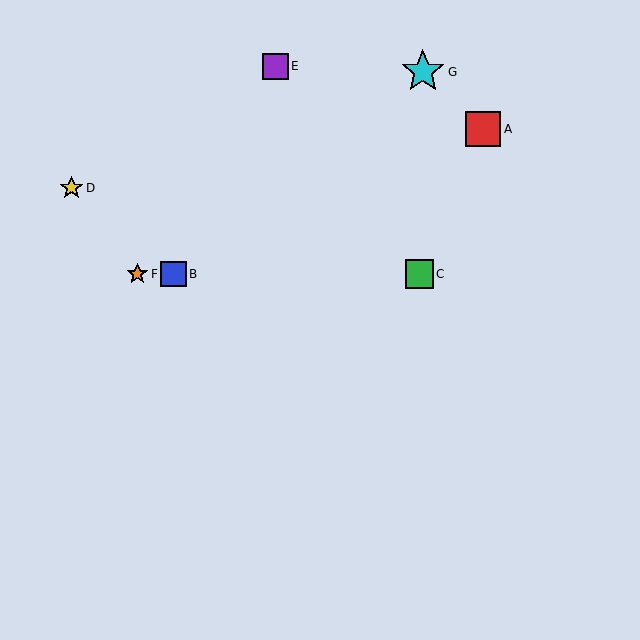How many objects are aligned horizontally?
3 objects (B, C, F) are aligned horizontally.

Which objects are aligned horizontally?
Objects B, C, F are aligned horizontally.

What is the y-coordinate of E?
Object E is at y≈66.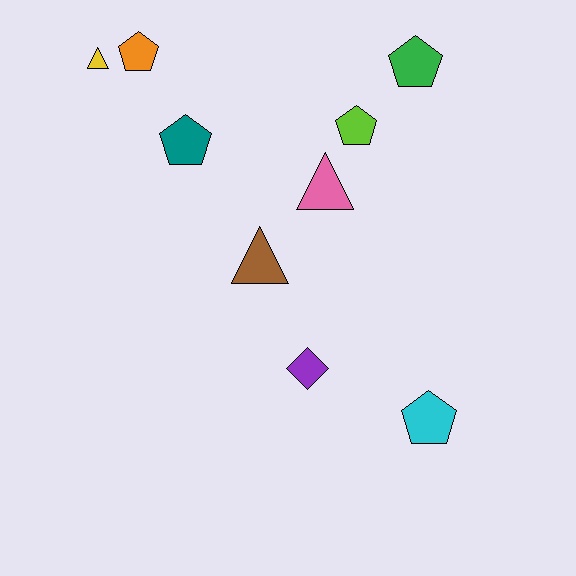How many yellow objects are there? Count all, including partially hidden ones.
There is 1 yellow object.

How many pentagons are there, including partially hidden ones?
There are 5 pentagons.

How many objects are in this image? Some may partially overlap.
There are 9 objects.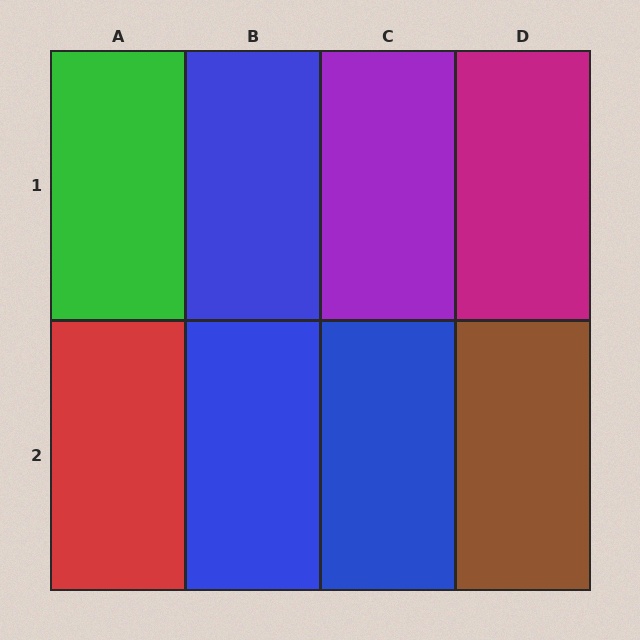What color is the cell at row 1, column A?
Green.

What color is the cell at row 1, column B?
Blue.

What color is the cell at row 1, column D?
Magenta.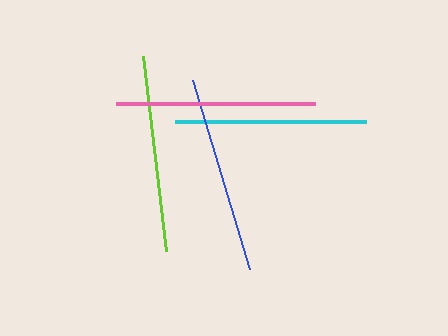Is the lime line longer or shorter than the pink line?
The pink line is longer than the lime line.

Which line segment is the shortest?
The cyan line is the shortest at approximately 191 pixels.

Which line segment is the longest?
The pink line is the longest at approximately 199 pixels.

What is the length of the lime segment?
The lime segment is approximately 196 pixels long.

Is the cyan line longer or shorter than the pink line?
The pink line is longer than the cyan line.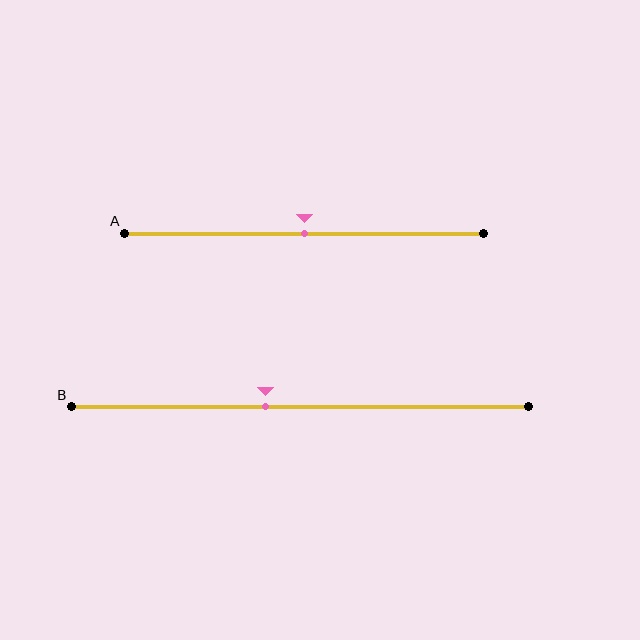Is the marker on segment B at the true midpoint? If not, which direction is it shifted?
No, the marker on segment B is shifted to the left by about 8% of the segment length.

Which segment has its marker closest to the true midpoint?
Segment A has its marker closest to the true midpoint.